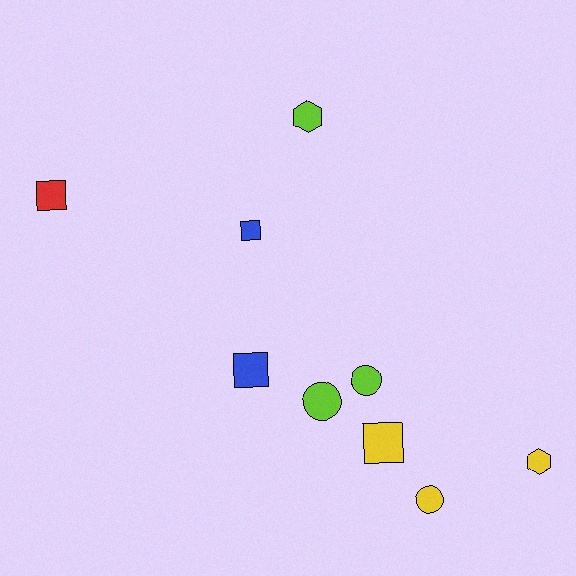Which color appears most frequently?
Yellow, with 3 objects.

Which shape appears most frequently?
Square, with 4 objects.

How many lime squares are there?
There are no lime squares.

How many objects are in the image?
There are 9 objects.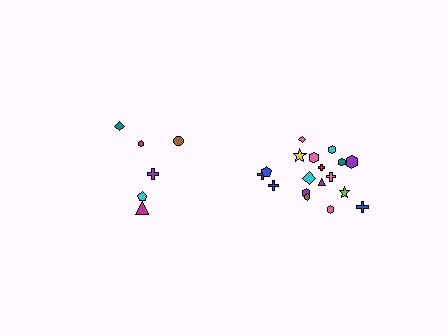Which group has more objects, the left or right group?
The right group.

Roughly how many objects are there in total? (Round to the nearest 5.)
Roughly 25 objects in total.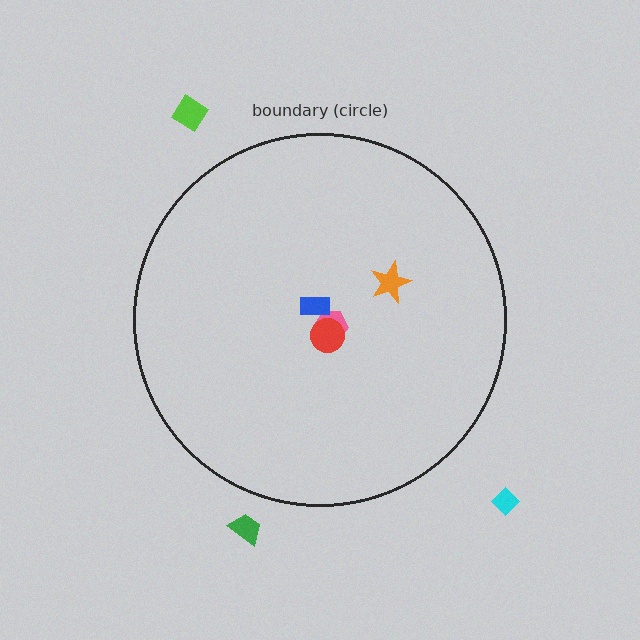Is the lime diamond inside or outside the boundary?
Outside.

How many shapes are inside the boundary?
4 inside, 3 outside.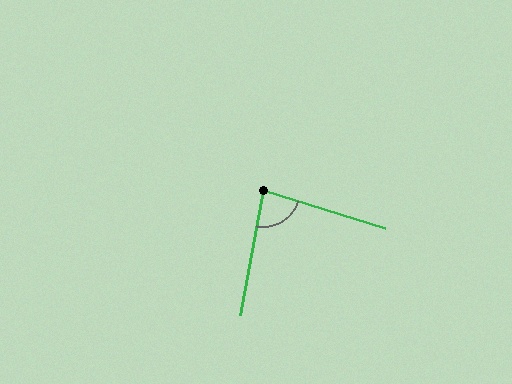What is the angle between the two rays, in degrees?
Approximately 83 degrees.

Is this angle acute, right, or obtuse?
It is acute.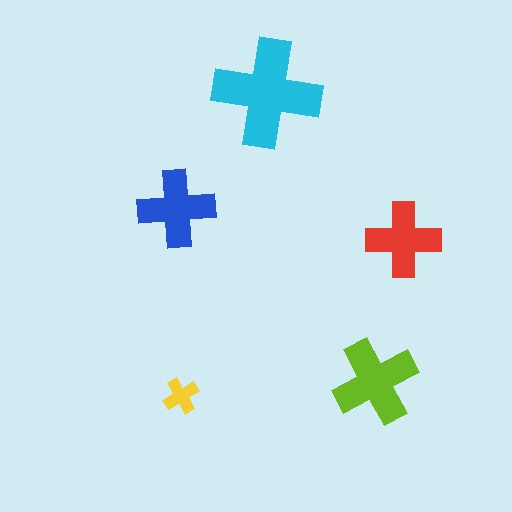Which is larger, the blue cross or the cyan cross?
The cyan one.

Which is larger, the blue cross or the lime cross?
The lime one.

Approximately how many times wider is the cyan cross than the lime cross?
About 1.5 times wider.